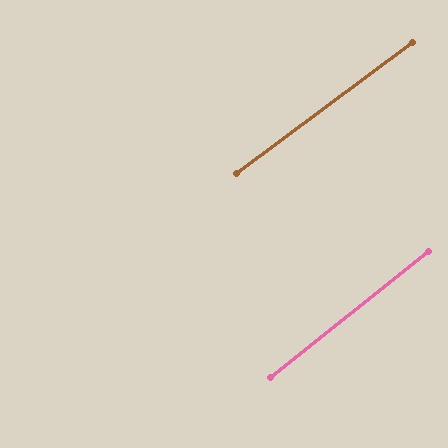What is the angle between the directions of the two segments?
Approximately 2 degrees.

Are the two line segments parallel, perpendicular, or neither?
Parallel — their directions differ by only 1.6°.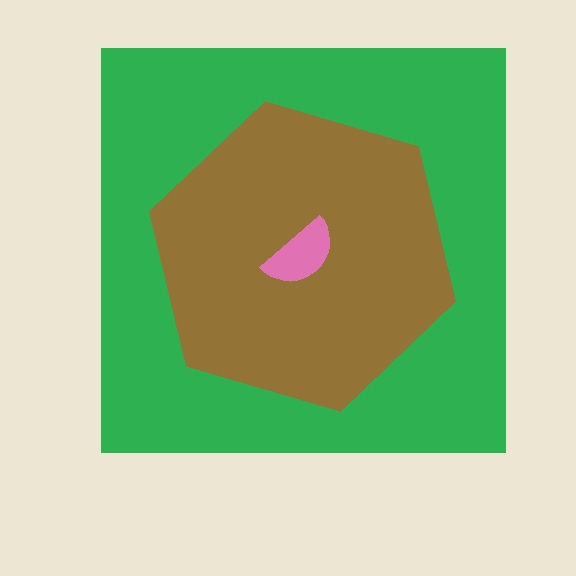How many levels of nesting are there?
3.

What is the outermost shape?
The green square.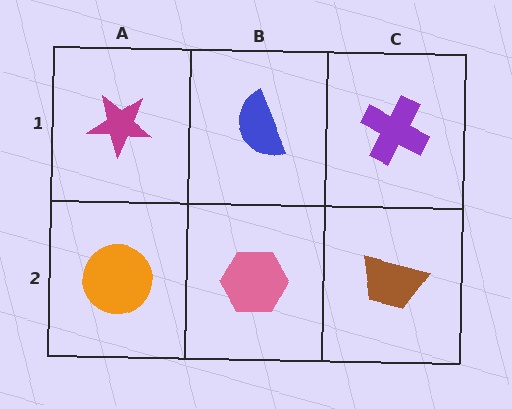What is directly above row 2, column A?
A magenta star.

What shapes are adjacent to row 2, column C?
A purple cross (row 1, column C), a pink hexagon (row 2, column B).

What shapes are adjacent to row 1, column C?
A brown trapezoid (row 2, column C), a blue semicircle (row 1, column B).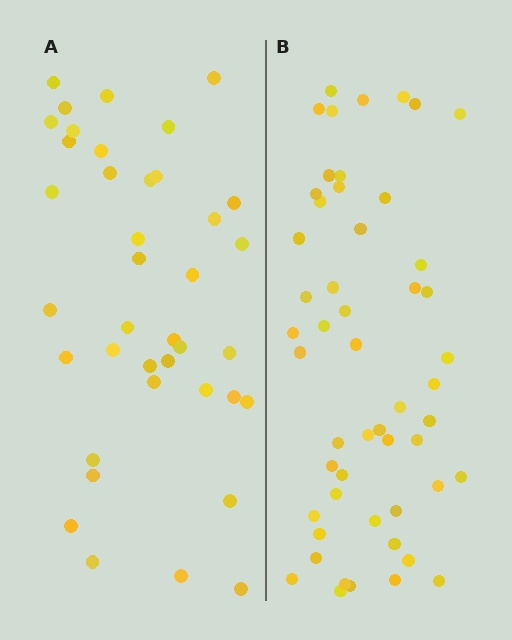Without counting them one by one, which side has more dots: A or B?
Region B (the right region) has more dots.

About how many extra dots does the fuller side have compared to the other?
Region B has approximately 15 more dots than region A.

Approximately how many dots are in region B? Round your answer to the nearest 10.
About 50 dots. (The exact count is 52, which rounds to 50.)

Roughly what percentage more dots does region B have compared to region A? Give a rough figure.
About 35% more.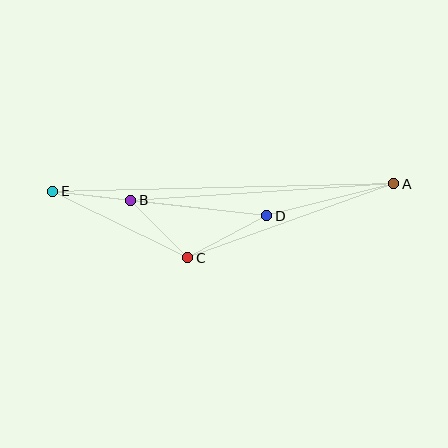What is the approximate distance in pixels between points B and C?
The distance between B and C is approximately 81 pixels.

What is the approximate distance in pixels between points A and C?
The distance between A and C is approximately 219 pixels.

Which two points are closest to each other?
Points B and E are closest to each other.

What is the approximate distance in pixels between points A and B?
The distance between A and B is approximately 263 pixels.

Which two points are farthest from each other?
Points A and E are farthest from each other.